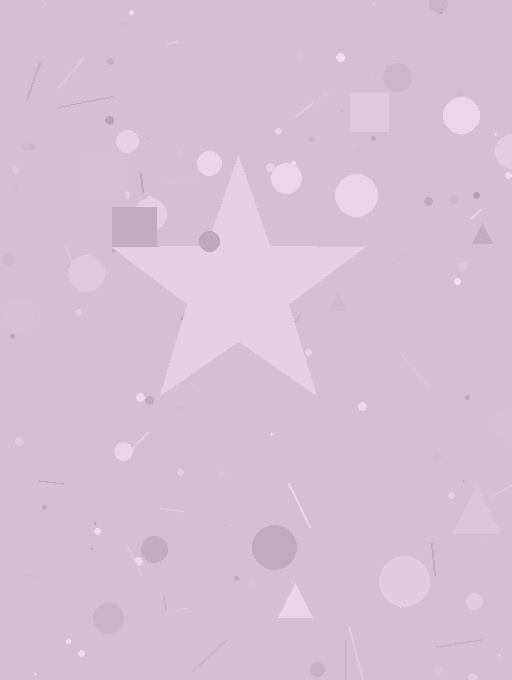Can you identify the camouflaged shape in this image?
The camouflaged shape is a star.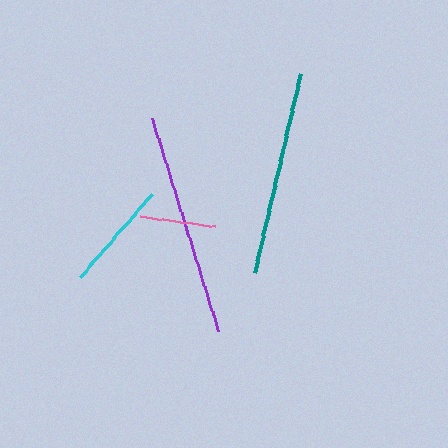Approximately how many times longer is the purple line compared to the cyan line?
The purple line is approximately 2.1 times the length of the cyan line.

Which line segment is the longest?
The purple line is the longest at approximately 224 pixels.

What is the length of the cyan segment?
The cyan segment is approximately 109 pixels long.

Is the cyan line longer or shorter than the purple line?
The purple line is longer than the cyan line.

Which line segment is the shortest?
The pink line is the shortest at approximately 77 pixels.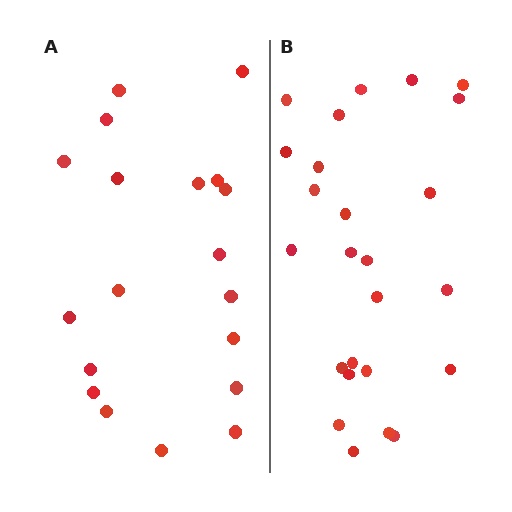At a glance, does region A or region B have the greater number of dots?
Region B (the right region) has more dots.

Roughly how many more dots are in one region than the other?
Region B has about 6 more dots than region A.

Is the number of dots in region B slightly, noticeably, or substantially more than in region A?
Region B has noticeably more, but not dramatically so. The ratio is roughly 1.3 to 1.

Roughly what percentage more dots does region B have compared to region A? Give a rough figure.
About 30% more.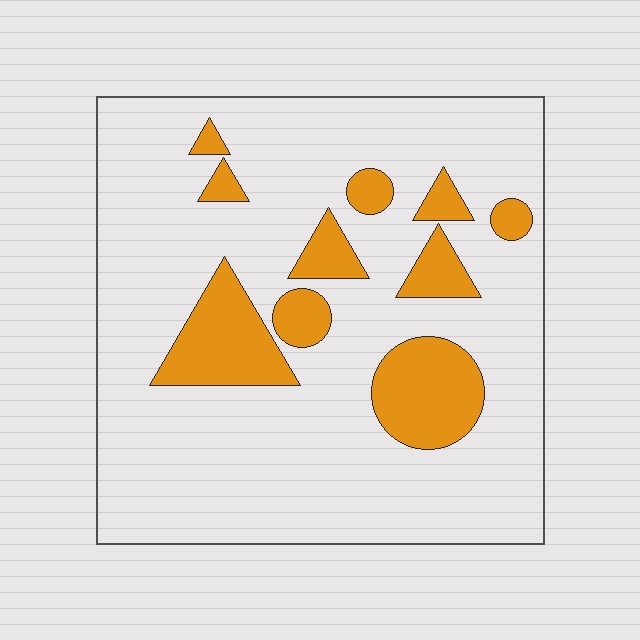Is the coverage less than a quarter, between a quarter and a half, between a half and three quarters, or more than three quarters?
Less than a quarter.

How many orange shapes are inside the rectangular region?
10.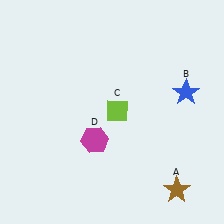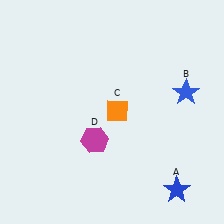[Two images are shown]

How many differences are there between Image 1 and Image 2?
There are 2 differences between the two images.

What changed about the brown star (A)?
In Image 1, A is brown. In Image 2, it changed to blue.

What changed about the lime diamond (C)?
In Image 1, C is lime. In Image 2, it changed to orange.